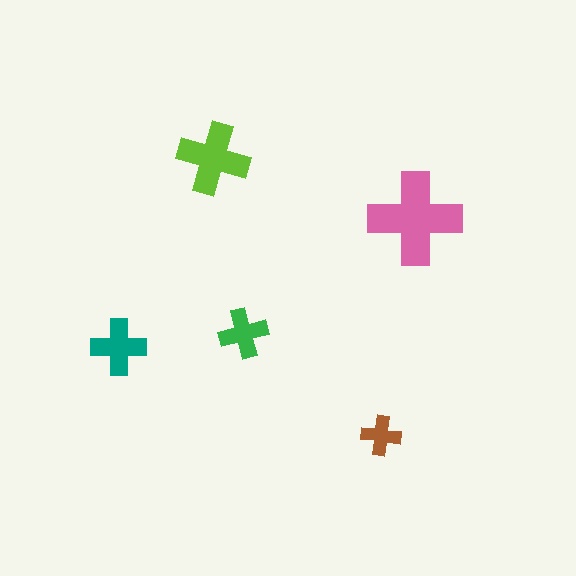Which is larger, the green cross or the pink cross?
The pink one.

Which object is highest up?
The lime cross is topmost.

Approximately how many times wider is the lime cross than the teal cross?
About 1.5 times wider.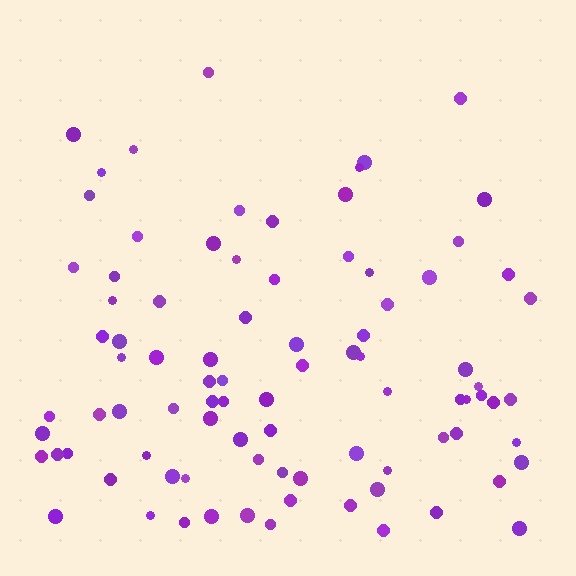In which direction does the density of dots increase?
From top to bottom, with the bottom side densest.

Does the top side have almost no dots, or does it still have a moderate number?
Still a moderate number, just noticeably fewer than the bottom.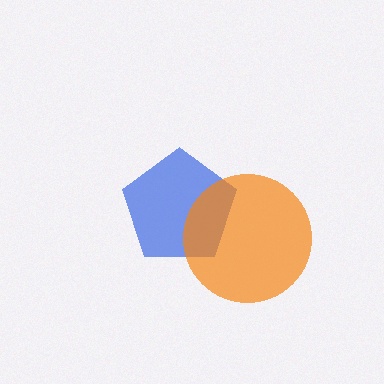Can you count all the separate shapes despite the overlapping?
Yes, there are 2 separate shapes.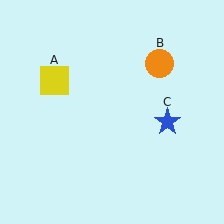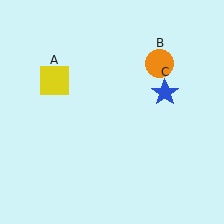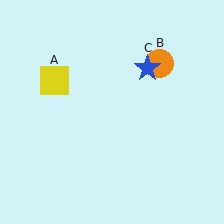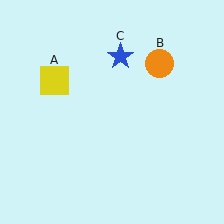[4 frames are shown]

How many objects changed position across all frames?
1 object changed position: blue star (object C).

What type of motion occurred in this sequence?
The blue star (object C) rotated counterclockwise around the center of the scene.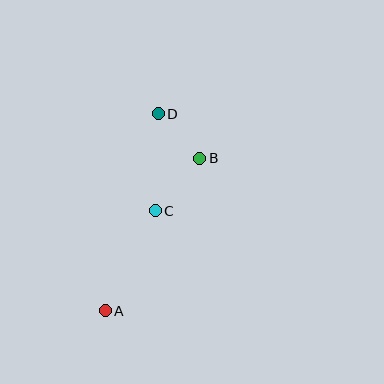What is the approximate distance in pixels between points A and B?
The distance between A and B is approximately 180 pixels.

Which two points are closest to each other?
Points B and D are closest to each other.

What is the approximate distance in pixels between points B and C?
The distance between B and C is approximately 69 pixels.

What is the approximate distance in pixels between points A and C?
The distance between A and C is approximately 112 pixels.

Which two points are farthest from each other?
Points A and D are farthest from each other.